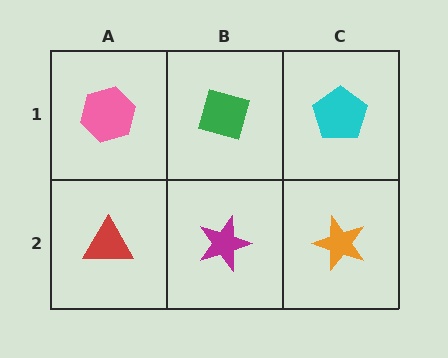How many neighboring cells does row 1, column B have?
3.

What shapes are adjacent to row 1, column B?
A magenta star (row 2, column B), a pink hexagon (row 1, column A), a cyan pentagon (row 1, column C).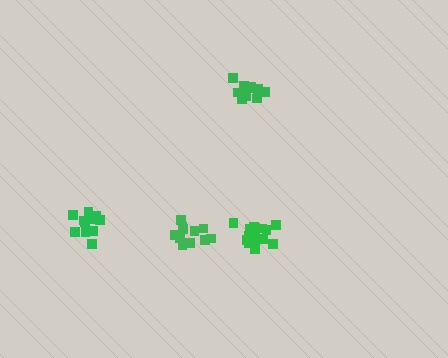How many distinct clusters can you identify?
There are 4 distinct clusters.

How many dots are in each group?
Group 1: 12 dots, Group 2: 15 dots, Group 3: 11 dots, Group 4: 13 dots (51 total).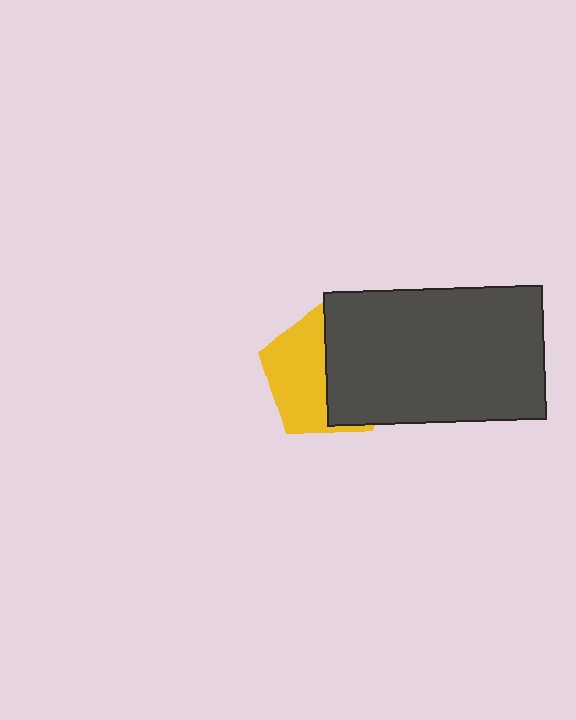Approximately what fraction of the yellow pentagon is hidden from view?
Roughly 50% of the yellow pentagon is hidden behind the dark gray rectangle.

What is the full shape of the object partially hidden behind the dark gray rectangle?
The partially hidden object is a yellow pentagon.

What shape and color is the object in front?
The object in front is a dark gray rectangle.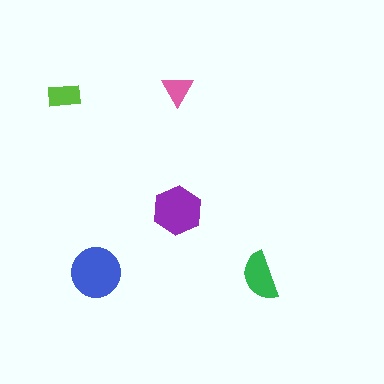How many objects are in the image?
There are 5 objects in the image.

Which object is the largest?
The blue circle.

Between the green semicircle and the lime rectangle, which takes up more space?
The green semicircle.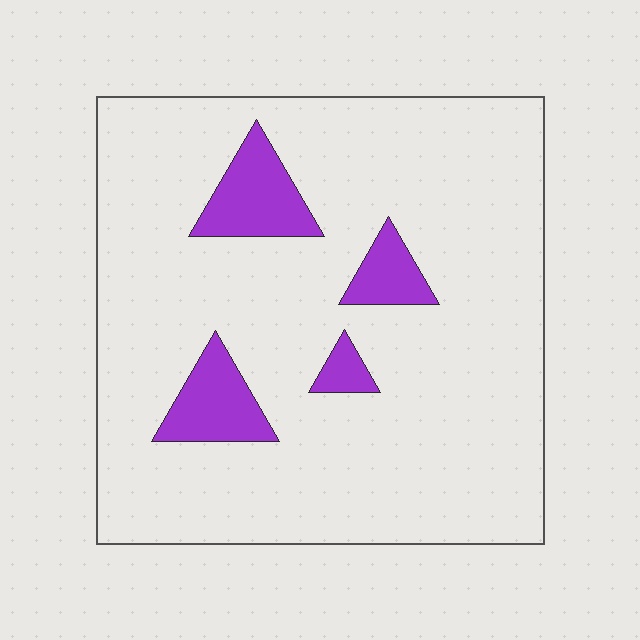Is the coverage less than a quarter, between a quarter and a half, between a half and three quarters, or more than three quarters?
Less than a quarter.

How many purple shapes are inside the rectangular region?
4.